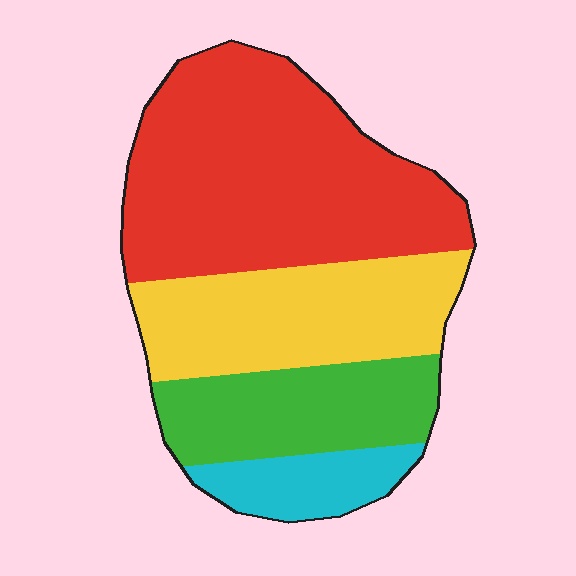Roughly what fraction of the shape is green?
Green covers around 20% of the shape.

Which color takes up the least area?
Cyan, at roughly 10%.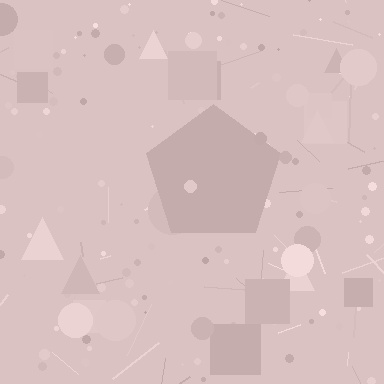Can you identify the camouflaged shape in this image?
The camouflaged shape is a pentagon.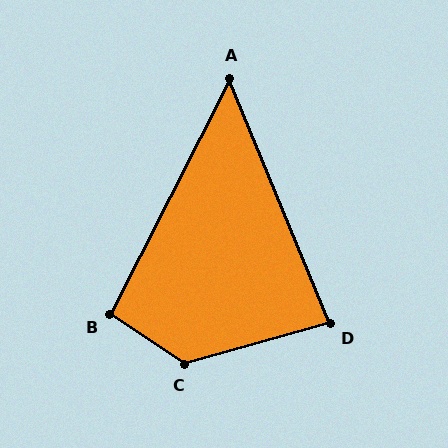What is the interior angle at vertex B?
Approximately 97 degrees (obtuse).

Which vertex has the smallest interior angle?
A, at approximately 49 degrees.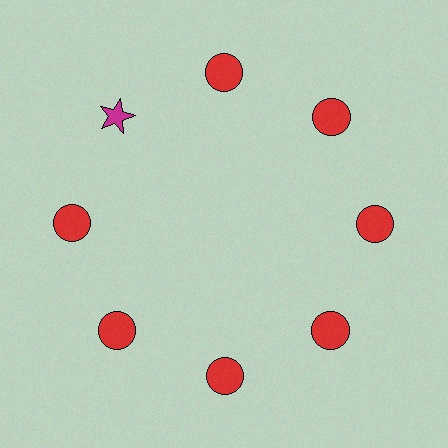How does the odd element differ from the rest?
It differs in both color (magenta instead of red) and shape (star instead of circle).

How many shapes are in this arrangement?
There are 8 shapes arranged in a ring pattern.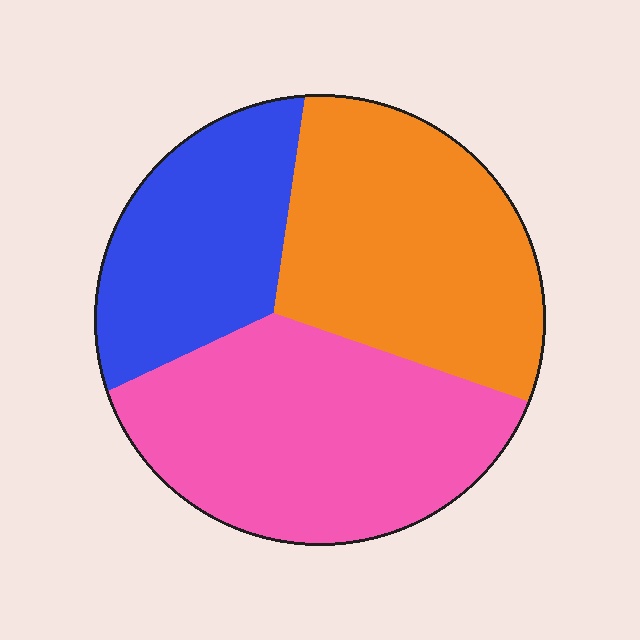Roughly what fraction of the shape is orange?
Orange covers around 35% of the shape.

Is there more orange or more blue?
Orange.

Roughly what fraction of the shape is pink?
Pink covers about 40% of the shape.